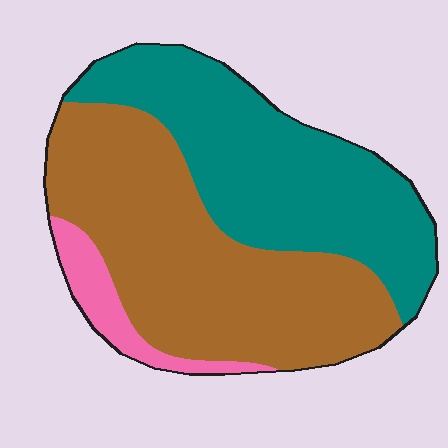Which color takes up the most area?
Brown, at roughly 50%.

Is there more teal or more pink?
Teal.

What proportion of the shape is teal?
Teal takes up about two fifths (2/5) of the shape.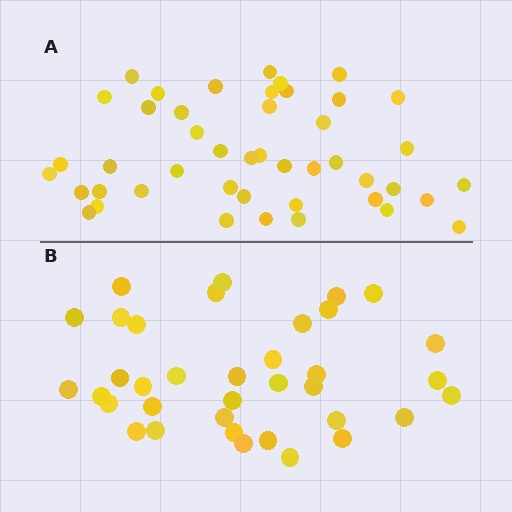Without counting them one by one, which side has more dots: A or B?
Region A (the top region) has more dots.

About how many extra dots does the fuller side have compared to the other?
Region A has roughly 8 or so more dots than region B.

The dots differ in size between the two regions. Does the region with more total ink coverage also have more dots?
No. Region B has more total ink coverage because its dots are larger, but region A actually contains more individual dots. Total area can be misleading — the number of items is what matters here.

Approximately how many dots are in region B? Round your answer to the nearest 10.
About 40 dots. (The exact count is 36, which rounds to 40.)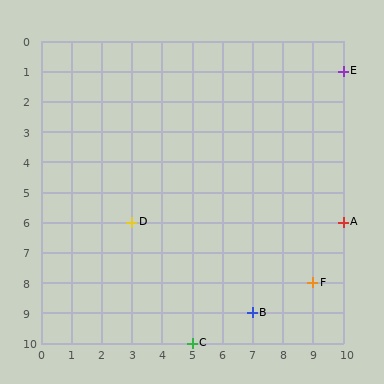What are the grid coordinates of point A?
Point A is at grid coordinates (10, 6).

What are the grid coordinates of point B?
Point B is at grid coordinates (7, 9).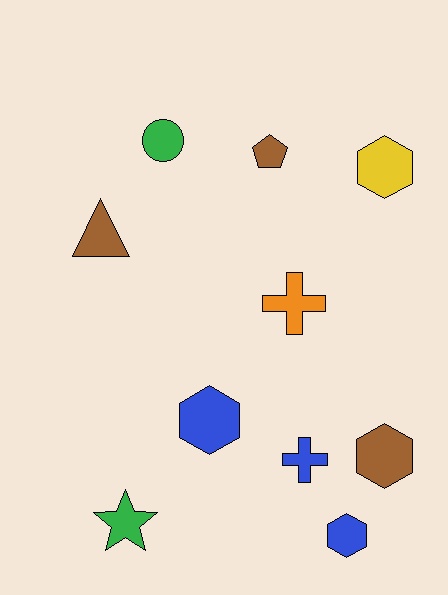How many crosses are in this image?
There are 2 crosses.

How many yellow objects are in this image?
There is 1 yellow object.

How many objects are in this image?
There are 10 objects.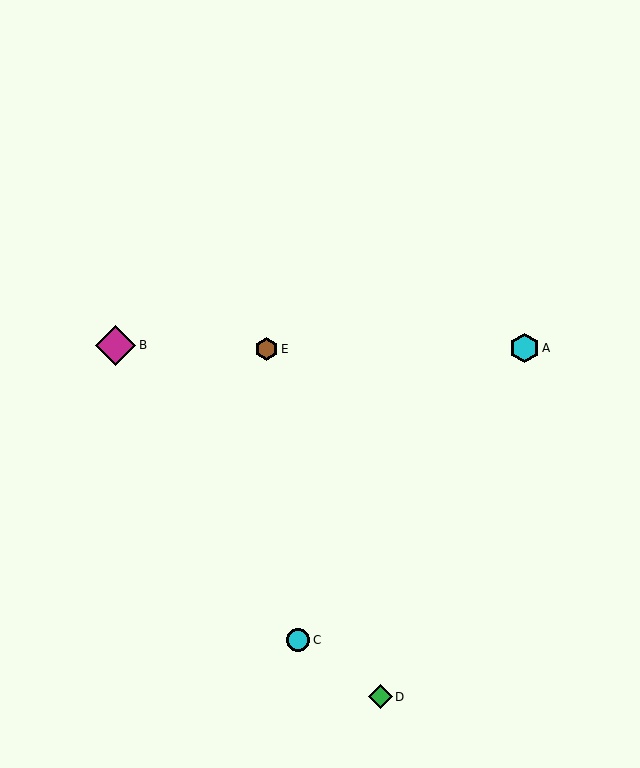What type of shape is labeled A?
Shape A is a cyan hexagon.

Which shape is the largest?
The magenta diamond (labeled B) is the largest.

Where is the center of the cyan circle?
The center of the cyan circle is at (298, 640).